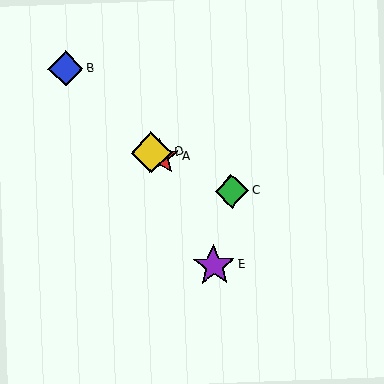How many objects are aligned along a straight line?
3 objects (A, C, D) are aligned along a straight line.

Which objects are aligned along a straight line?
Objects A, C, D are aligned along a straight line.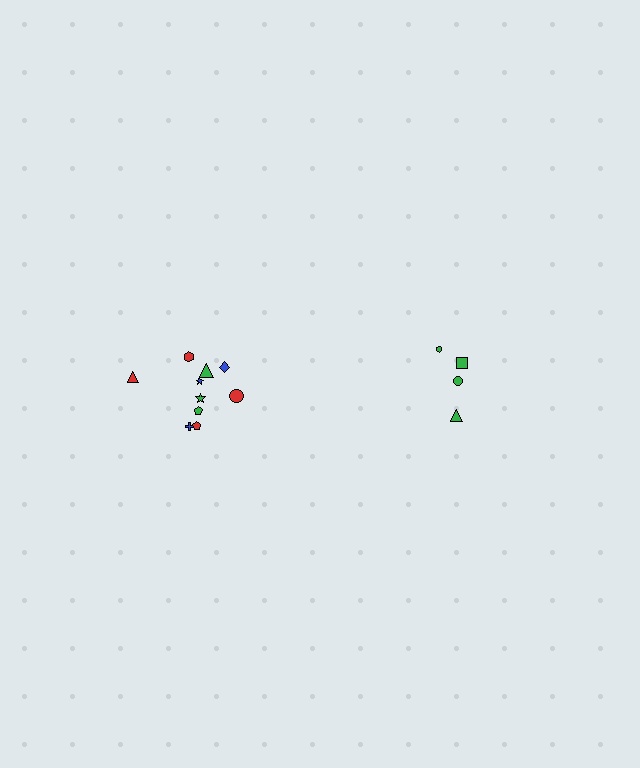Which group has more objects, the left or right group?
The left group.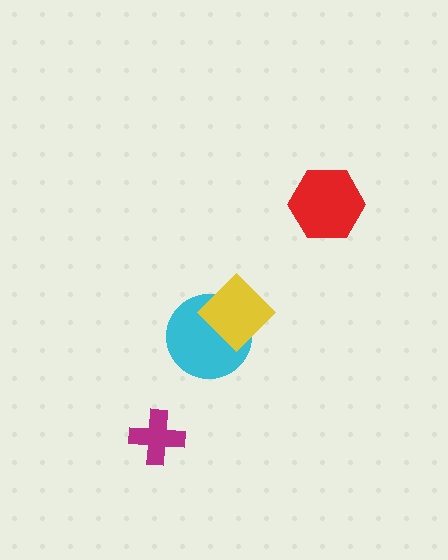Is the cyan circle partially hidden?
Yes, it is partially covered by another shape.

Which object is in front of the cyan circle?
The yellow diamond is in front of the cyan circle.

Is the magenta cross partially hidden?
No, no other shape covers it.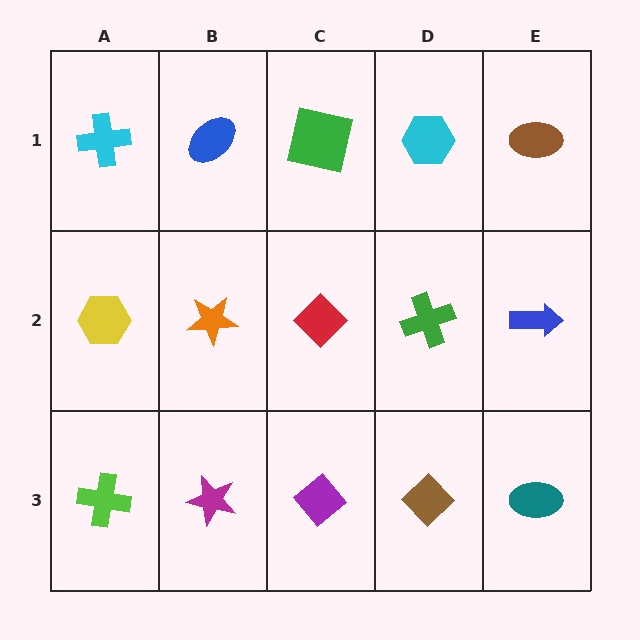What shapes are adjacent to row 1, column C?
A red diamond (row 2, column C), a blue ellipse (row 1, column B), a cyan hexagon (row 1, column D).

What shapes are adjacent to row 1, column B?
An orange star (row 2, column B), a cyan cross (row 1, column A), a green square (row 1, column C).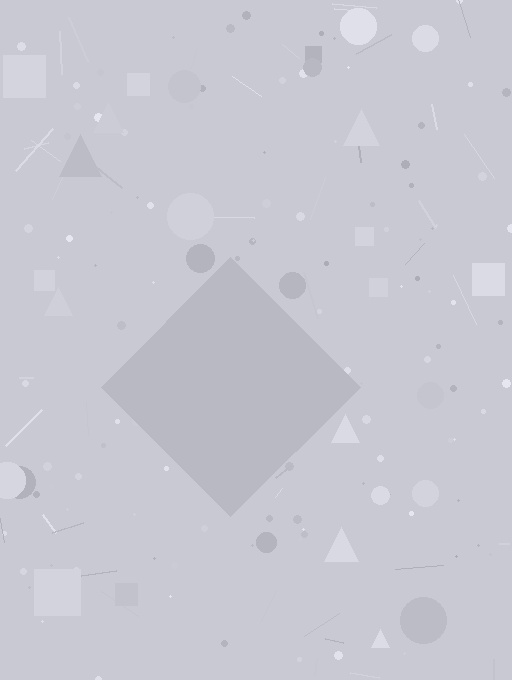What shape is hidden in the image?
A diamond is hidden in the image.